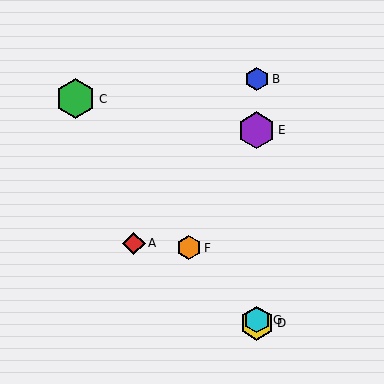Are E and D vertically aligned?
Yes, both are at x≈257.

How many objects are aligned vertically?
4 objects (B, D, E, G) are aligned vertically.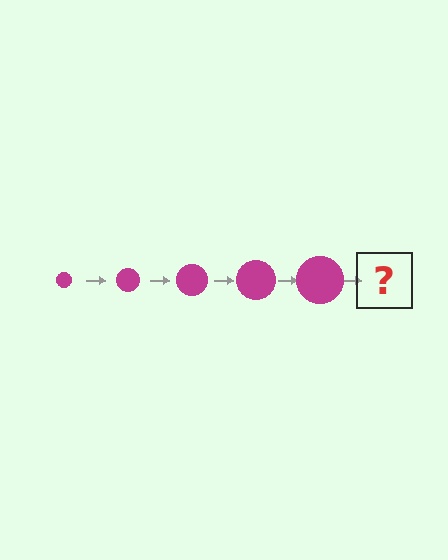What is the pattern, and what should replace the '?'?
The pattern is that the circle gets progressively larger each step. The '?' should be a magenta circle, larger than the previous one.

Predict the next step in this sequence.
The next step is a magenta circle, larger than the previous one.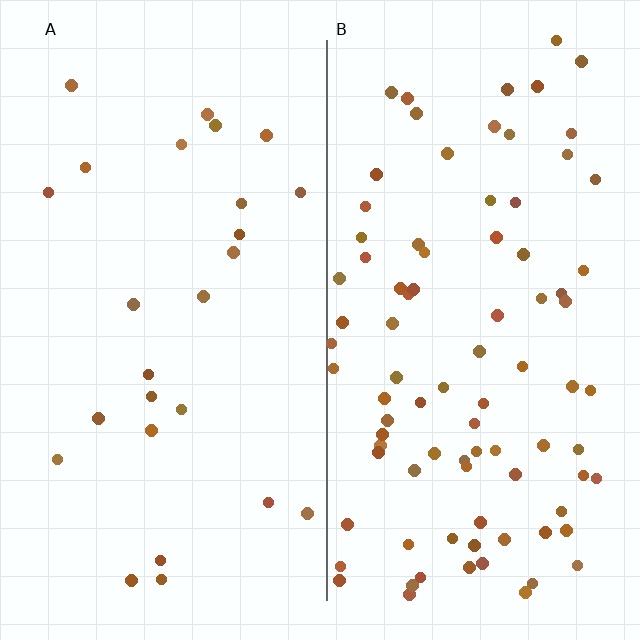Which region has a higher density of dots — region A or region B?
B (the right).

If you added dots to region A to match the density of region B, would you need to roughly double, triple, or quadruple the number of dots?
Approximately triple.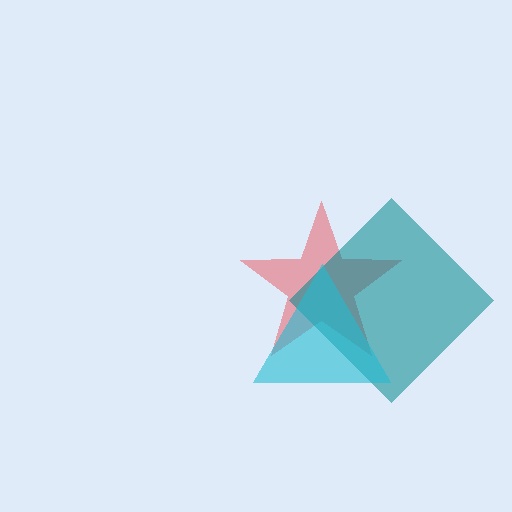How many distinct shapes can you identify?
There are 3 distinct shapes: a red star, a teal diamond, a cyan triangle.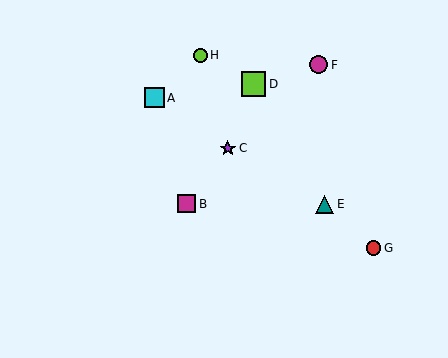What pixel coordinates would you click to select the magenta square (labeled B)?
Click at (187, 204) to select the magenta square B.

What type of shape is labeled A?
Shape A is a cyan square.